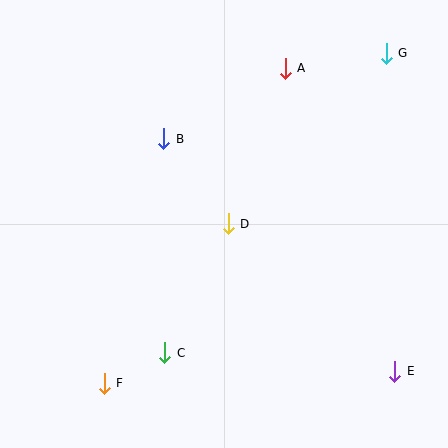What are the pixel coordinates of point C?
Point C is at (165, 353).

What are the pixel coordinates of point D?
Point D is at (228, 224).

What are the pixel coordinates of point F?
Point F is at (104, 383).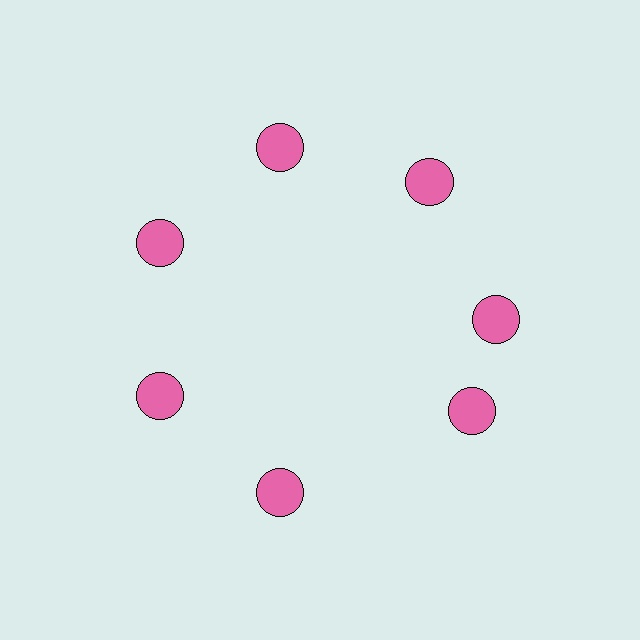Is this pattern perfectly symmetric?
No. The 7 pink circles are arranged in a ring, but one element near the 5 o'clock position is rotated out of alignment along the ring, breaking the 7-fold rotational symmetry.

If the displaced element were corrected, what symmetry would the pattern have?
It would have 7-fold rotational symmetry — the pattern would map onto itself every 51 degrees.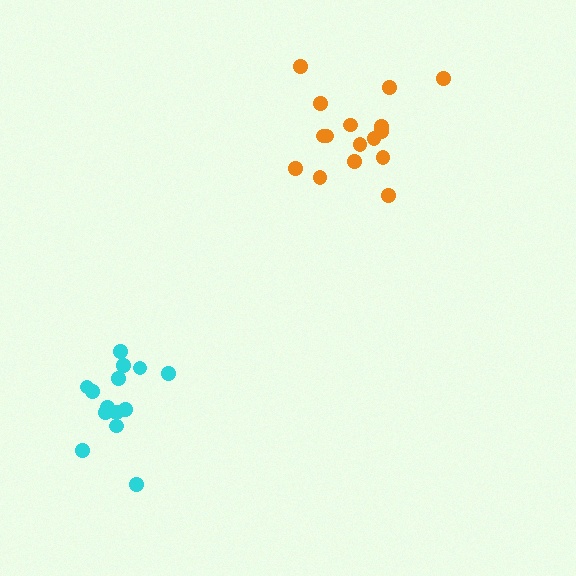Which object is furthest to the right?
The orange cluster is rightmost.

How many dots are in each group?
Group 1: 14 dots, Group 2: 16 dots (30 total).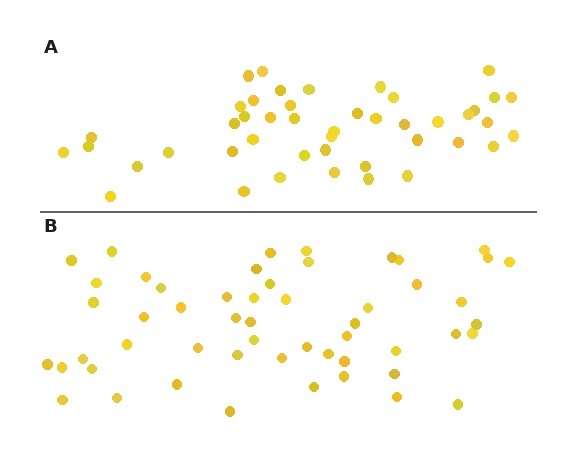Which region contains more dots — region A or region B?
Region B (the bottom region) has more dots.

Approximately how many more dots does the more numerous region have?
Region B has roughly 8 or so more dots than region A.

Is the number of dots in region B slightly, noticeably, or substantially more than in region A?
Region B has only slightly more — the two regions are fairly close. The ratio is roughly 1.2 to 1.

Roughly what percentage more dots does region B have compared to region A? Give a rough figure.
About 20% more.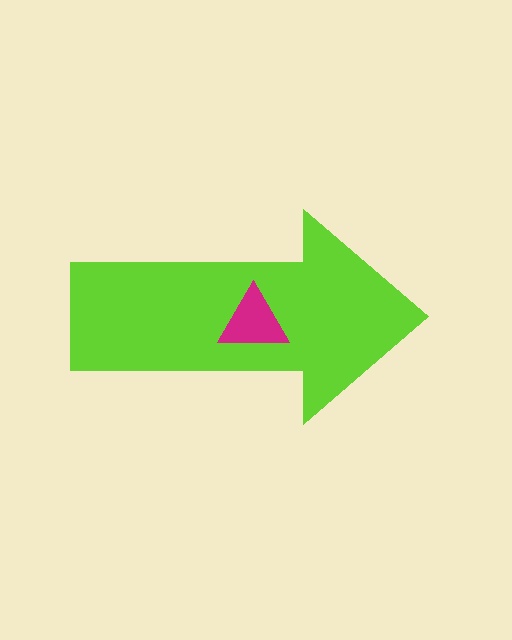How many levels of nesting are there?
2.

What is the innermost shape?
The magenta triangle.